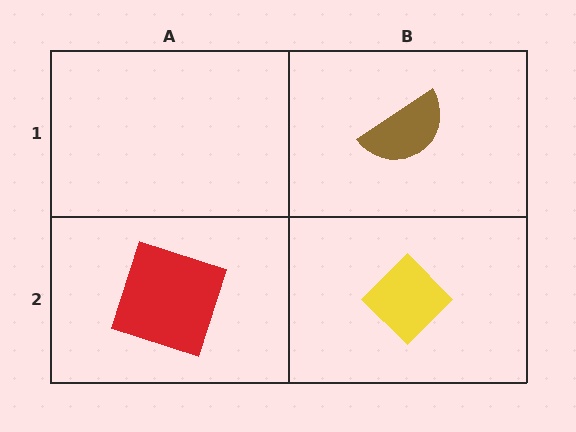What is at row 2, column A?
A red square.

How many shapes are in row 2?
2 shapes.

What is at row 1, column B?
A brown semicircle.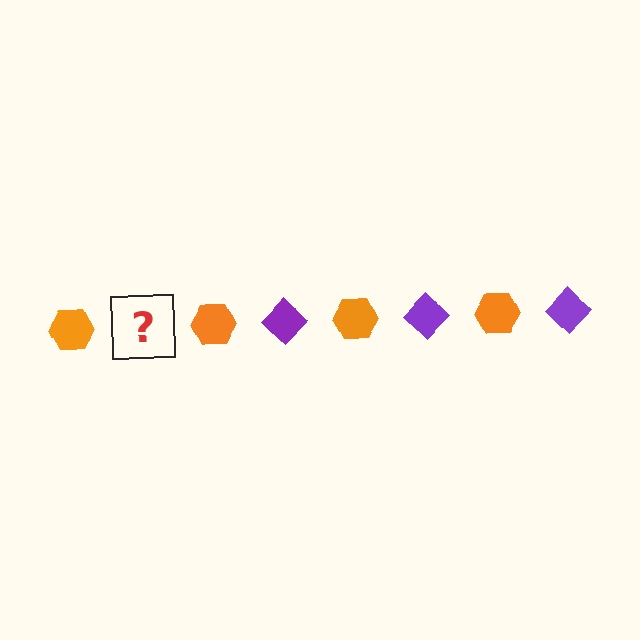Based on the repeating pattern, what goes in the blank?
The blank should be a purple diamond.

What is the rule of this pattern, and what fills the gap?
The rule is that the pattern alternates between orange hexagon and purple diamond. The gap should be filled with a purple diamond.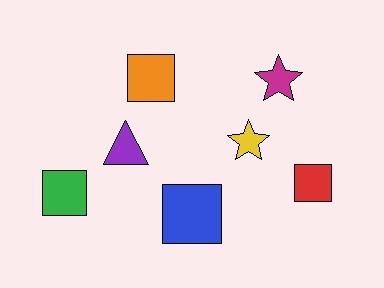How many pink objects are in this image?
There are no pink objects.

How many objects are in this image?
There are 7 objects.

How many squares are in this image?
There are 4 squares.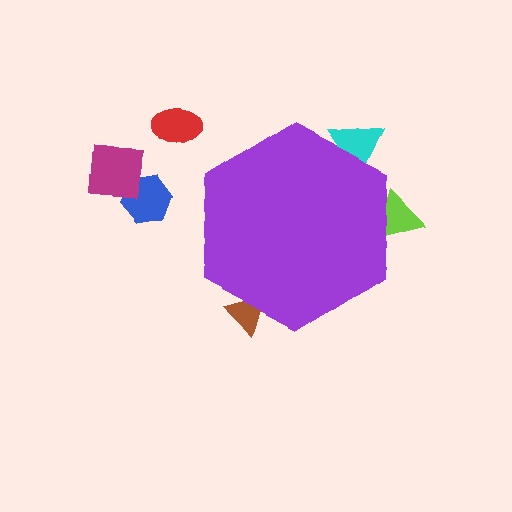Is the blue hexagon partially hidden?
No, the blue hexagon is fully visible.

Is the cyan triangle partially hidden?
Yes, the cyan triangle is partially hidden behind the purple hexagon.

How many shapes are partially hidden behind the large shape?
3 shapes are partially hidden.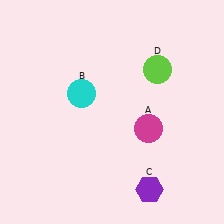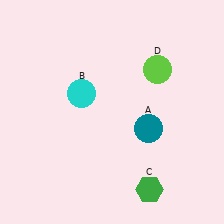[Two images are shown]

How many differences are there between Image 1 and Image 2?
There are 2 differences between the two images.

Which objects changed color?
A changed from magenta to teal. C changed from purple to green.